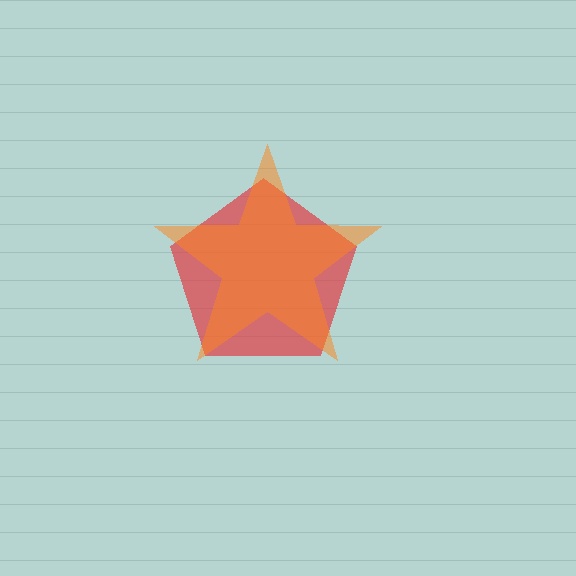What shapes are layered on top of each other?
The layered shapes are: a red pentagon, an orange star.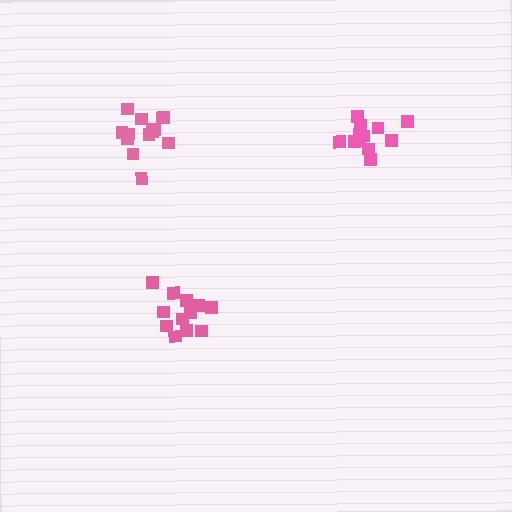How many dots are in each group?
Group 1: 12 dots, Group 2: 14 dots, Group 3: 12 dots (38 total).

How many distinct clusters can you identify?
There are 3 distinct clusters.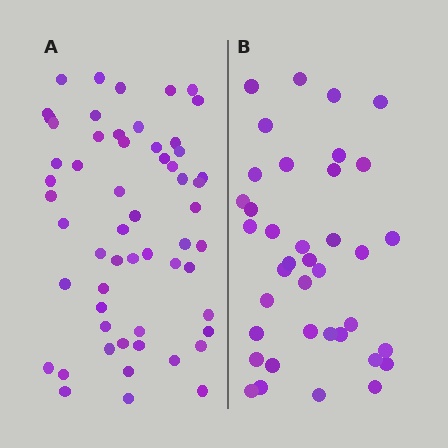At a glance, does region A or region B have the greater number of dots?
Region A (the left region) has more dots.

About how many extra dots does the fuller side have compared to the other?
Region A has approximately 20 more dots than region B.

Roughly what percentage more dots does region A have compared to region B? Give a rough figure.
About 50% more.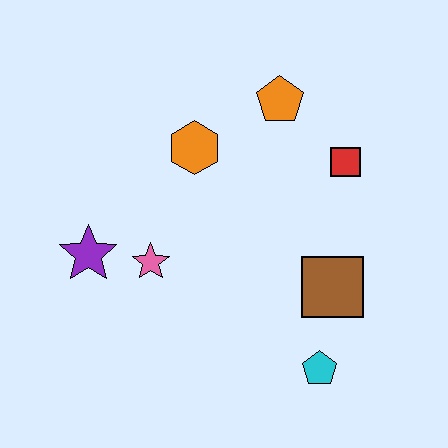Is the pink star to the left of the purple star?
No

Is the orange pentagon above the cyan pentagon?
Yes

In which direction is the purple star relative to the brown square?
The purple star is to the left of the brown square.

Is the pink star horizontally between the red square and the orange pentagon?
No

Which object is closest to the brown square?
The cyan pentagon is closest to the brown square.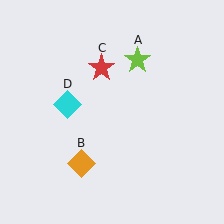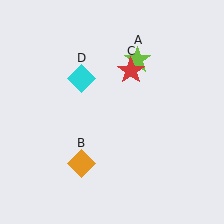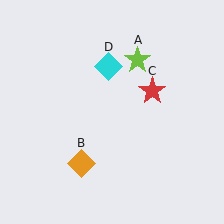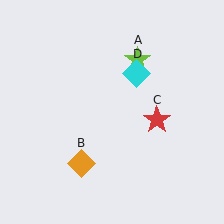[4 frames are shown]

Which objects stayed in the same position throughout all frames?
Lime star (object A) and orange diamond (object B) remained stationary.